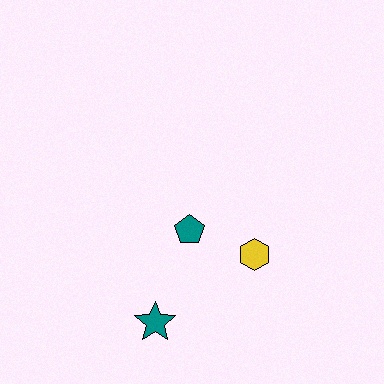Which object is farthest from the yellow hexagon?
The teal star is farthest from the yellow hexagon.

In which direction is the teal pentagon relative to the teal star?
The teal pentagon is above the teal star.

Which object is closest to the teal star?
The teal pentagon is closest to the teal star.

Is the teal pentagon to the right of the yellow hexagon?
No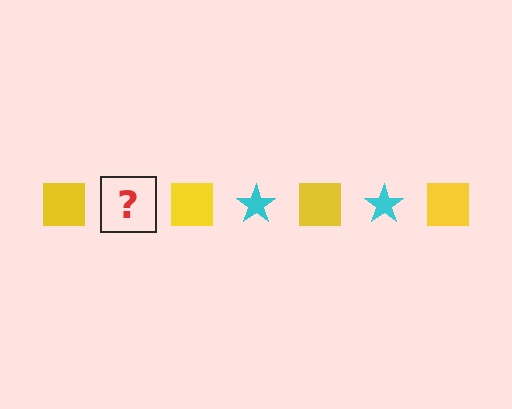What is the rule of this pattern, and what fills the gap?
The rule is that the pattern alternates between yellow square and cyan star. The gap should be filled with a cyan star.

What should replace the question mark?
The question mark should be replaced with a cyan star.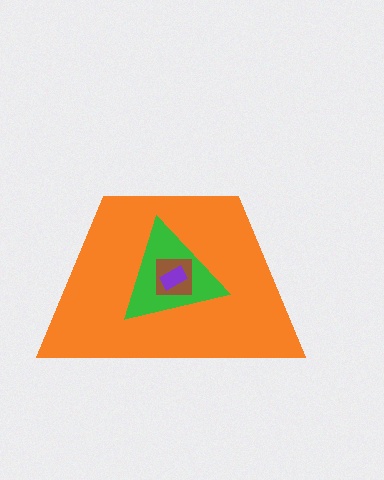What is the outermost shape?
The orange trapezoid.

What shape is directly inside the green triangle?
The brown square.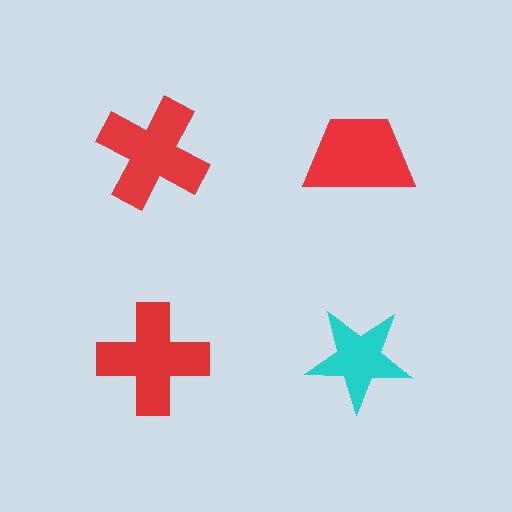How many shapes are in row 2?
2 shapes.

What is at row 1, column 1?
A red cross.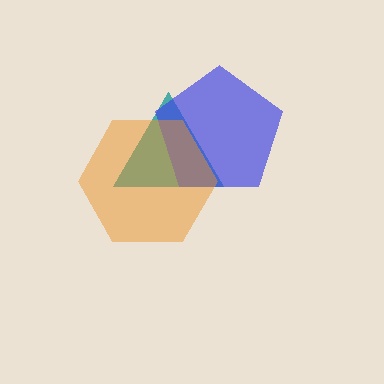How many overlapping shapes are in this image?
There are 3 overlapping shapes in the image.